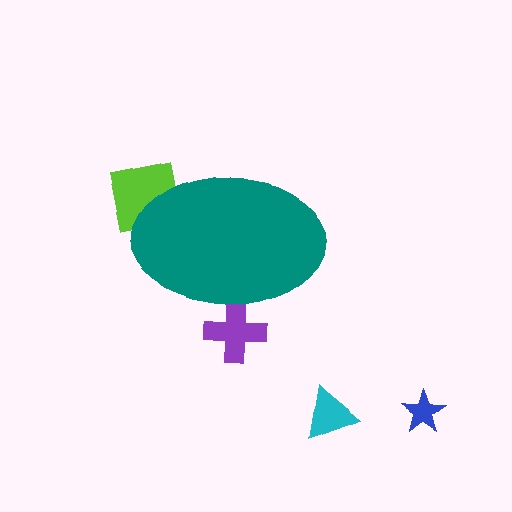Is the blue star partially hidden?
No, the blue star is fully visible.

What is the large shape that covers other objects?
A teal ellipse.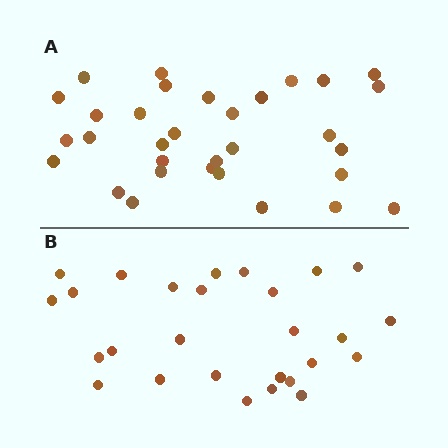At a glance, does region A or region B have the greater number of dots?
Region A (the top region) has more dots.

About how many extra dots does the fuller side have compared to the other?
Region A has about 5 more dots than region B.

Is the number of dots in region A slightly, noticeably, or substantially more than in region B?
Region A has only slightly more — the two regions are fairly close. The ratio is roughly 1.2 to 1.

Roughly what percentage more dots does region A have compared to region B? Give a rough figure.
About 20% more.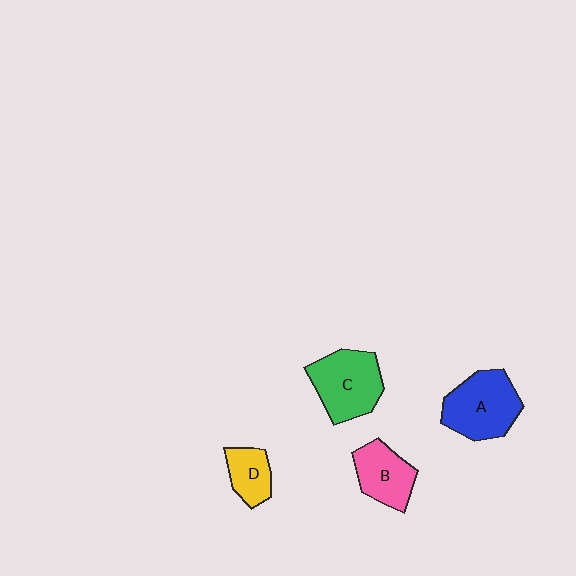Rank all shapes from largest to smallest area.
From largest to smallest: A (blue), C (green), B (pink), D (yellow).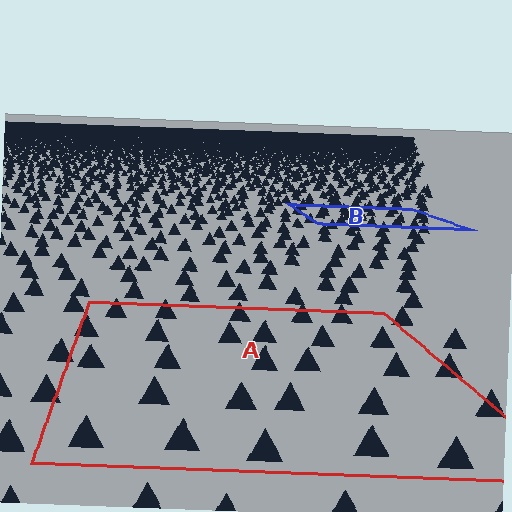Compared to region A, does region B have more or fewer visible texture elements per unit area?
Region B has more texture elements per unit area — they are packed more densely because it is farther away.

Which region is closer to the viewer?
Region A is closer. The texture elements there are larger and more spread out.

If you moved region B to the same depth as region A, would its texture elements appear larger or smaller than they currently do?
They would appear larger. At a closer depth, the same texture elements are projected at a bigger on-screen size.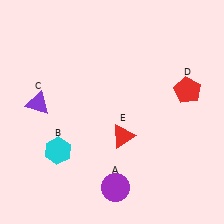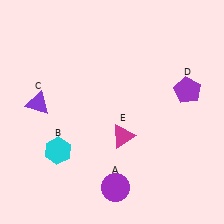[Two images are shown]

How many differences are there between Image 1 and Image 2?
There are 2 differences between the two images.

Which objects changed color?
D changed from red to purple. E changed from red to magenta.